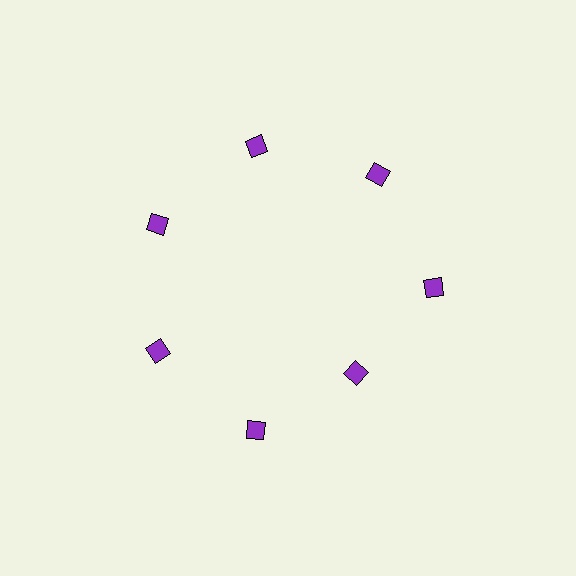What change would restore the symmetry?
The symmetry would be restored by moving it outward, back onto the ring so that all 7 diamonds sit at equal angles and equal distance from the center.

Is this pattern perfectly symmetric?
No. The 7 purple diamonds are arranged in a ring, but one element near the 5 o'clock position is pulled inward toward the center, breaking the 7-fold rotational symmetry.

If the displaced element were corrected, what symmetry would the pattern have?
It would have 7-fold rotational symmetry — the pattern would map onto itself every 51 degrees.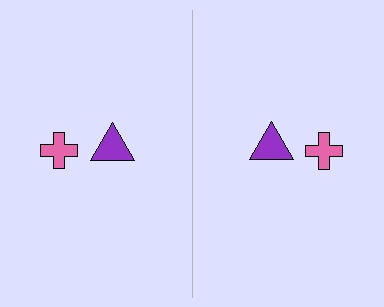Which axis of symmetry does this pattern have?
The pattern has a vertical axis of symmetry running through the center of the image.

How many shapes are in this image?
There are 4 shapes in this image.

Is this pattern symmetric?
Yes, this pattern has bilateral (reflection) symmetry.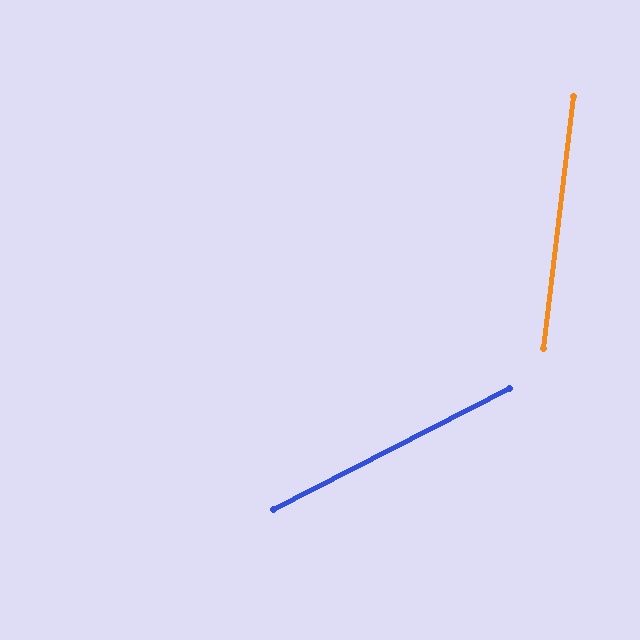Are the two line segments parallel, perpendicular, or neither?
Neither parallel nor perpendicular — they differ by about 56°.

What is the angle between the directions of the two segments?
Approximately 56 degrees.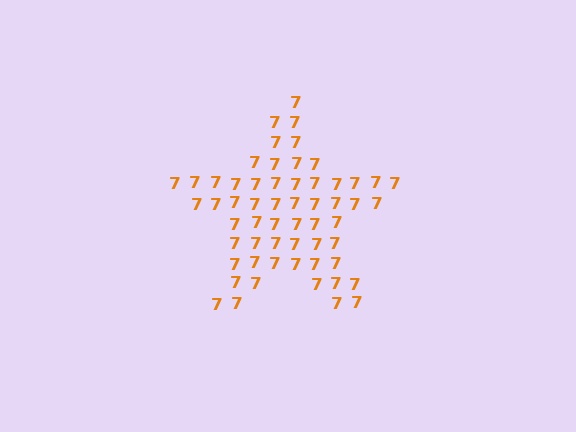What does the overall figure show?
The overall figure shows a star.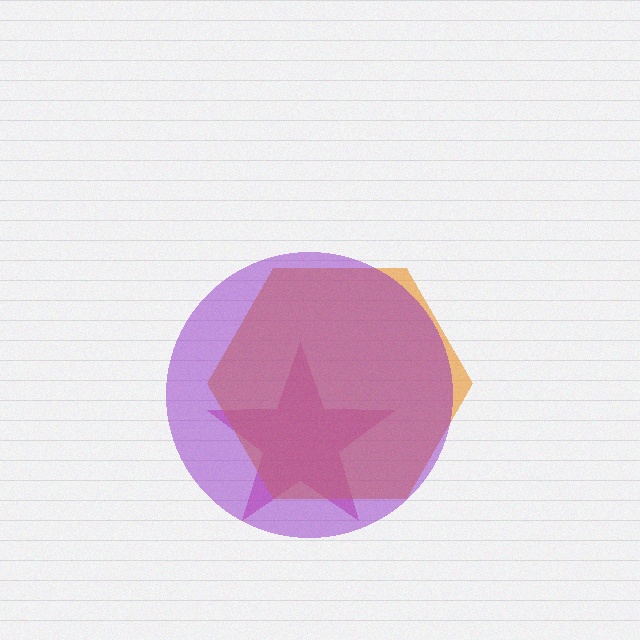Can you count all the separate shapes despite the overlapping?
Yes, there are 3 separate shapes.